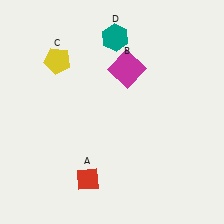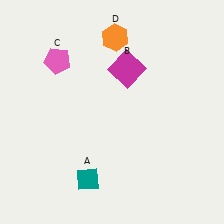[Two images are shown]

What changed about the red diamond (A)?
In Image 1, A is red. In Image 2, it changed to teal.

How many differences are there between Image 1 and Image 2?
There are 3 differences between the two images.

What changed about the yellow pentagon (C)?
In Image 1, C is yellow. In Image 2, it changed to pink.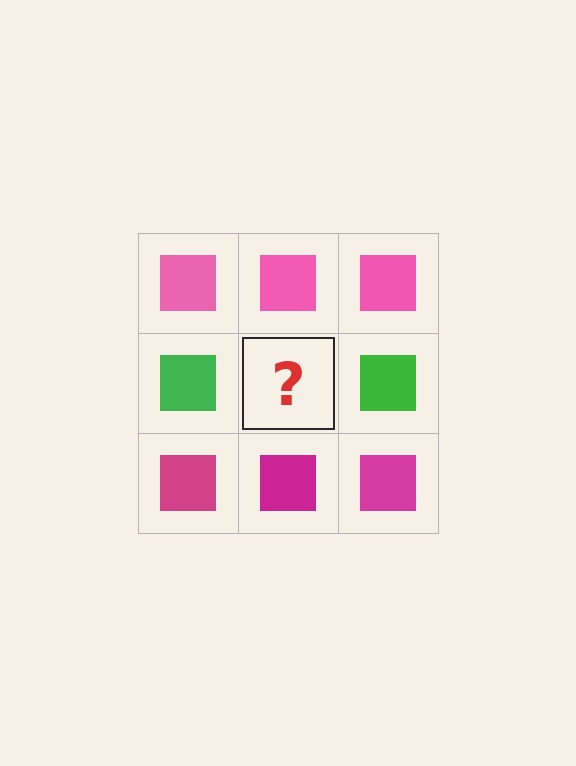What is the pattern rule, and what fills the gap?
The rule is that each row has a consistent color. The gap should be filled with a green square.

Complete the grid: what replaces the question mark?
The question mark should be replaced with a green square.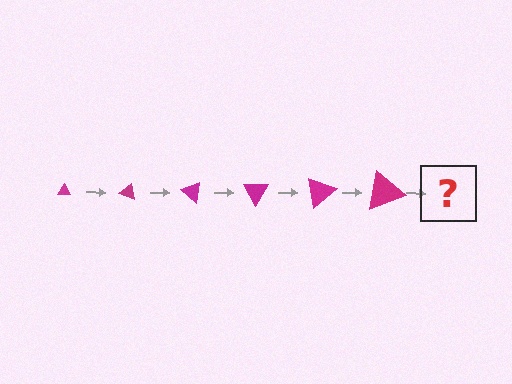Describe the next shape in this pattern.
It should be a triangle, larger than the previous one and rotated 120 degrees from the start.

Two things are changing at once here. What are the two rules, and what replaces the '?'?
The two rules are that the triangle grows larger each step and it rotates 20 degrees each step. The '?' should be a triangle, larger than the previous one and rotated 120 degrees from the start.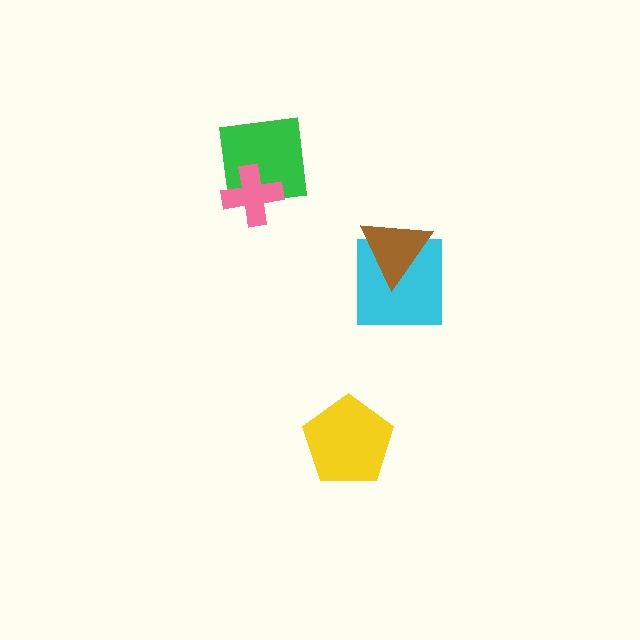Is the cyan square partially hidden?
Yes, it is partially covered by another shape.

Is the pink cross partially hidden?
No, no other shape covers it.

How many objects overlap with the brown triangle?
1 object overlaps with the brown triangle.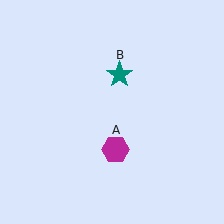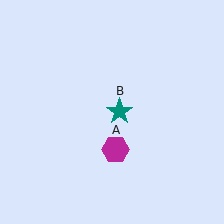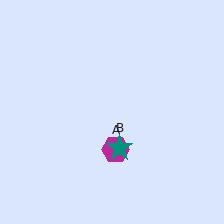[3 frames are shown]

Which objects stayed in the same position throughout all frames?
Magenta hexagon (object A) remained stationary.